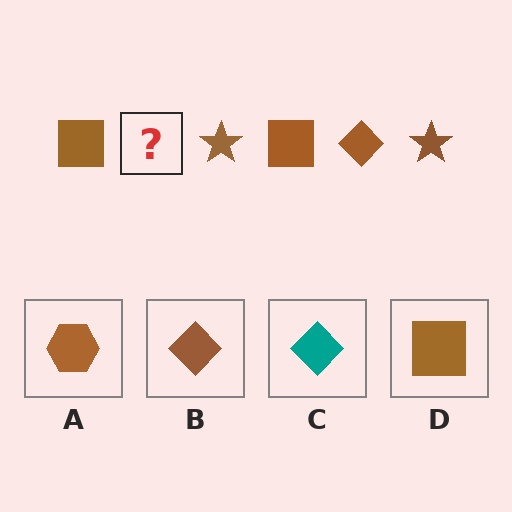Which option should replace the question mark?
Option B.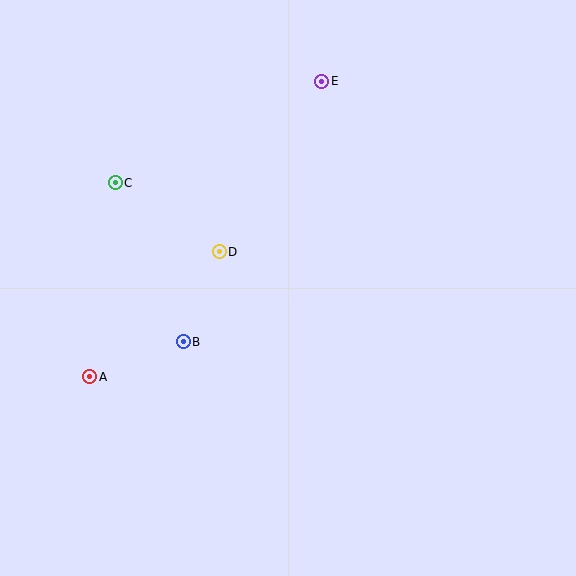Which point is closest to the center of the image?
Point D at (219, 252) is closest to the center.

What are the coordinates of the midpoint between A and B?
The midpoint between A and B is at (137, 359).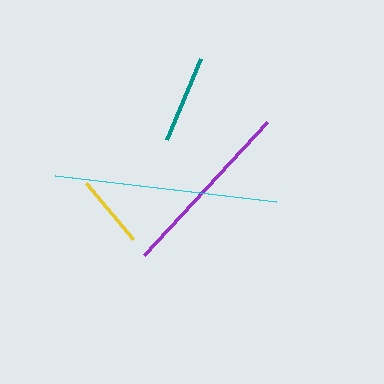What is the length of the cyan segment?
The cyan segment is approximately 223 pixels long.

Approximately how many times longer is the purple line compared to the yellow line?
The purple line is approximately 2.5 times the length of the yellow line.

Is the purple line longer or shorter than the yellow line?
The purple line is longer than the yellow line.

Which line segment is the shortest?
The yellow line is the shortest at approximately 72 pixels.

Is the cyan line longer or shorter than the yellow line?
The cyan line is longer than the yellow line.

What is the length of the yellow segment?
The yellow segment is approximately 72 pixels long.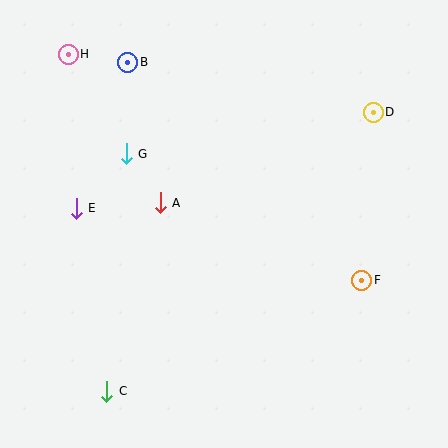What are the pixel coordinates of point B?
Point B is at (128, 62).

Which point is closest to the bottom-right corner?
Point F is closest to the bottom-right corner.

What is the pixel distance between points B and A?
The distance between B and A is 144 pixels.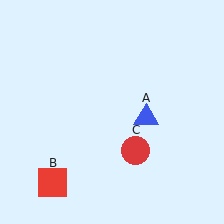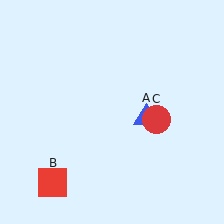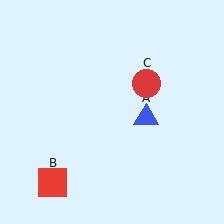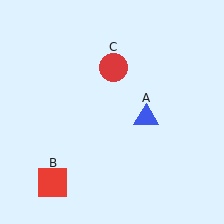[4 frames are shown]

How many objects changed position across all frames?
1 object changed position: red circle (object C).